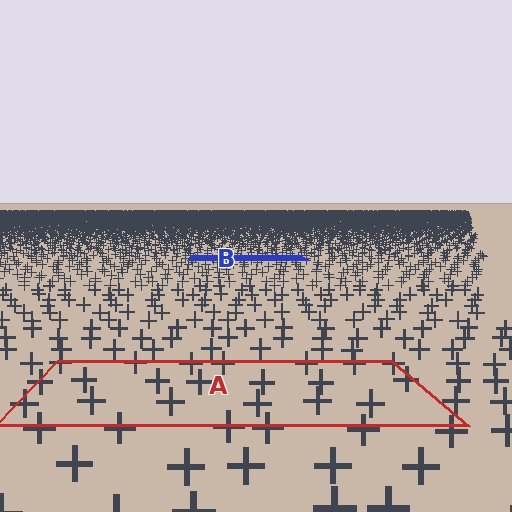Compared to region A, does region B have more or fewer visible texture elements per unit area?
Region B has more texture elements per unit area — they are packed more densely because it is farther away.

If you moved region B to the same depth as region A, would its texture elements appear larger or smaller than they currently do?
They would appear larger. At a closer depth, the same texture elements are projected at a bigger on-screen size.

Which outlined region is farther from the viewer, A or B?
Region B is farther from the viewer — the texture elements inside it appear smaller and more densely packed.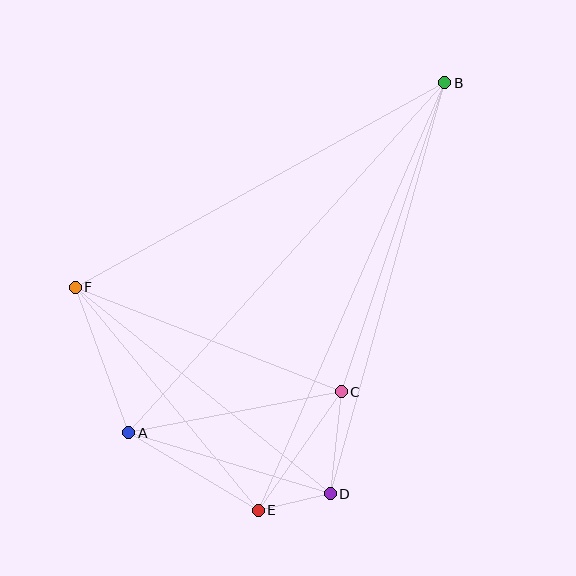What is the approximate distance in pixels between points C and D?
The distance between C and D is approximately 102 pixels.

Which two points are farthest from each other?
Points A and B are farthest from each other.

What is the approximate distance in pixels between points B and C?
The distance between B and C is approximately 326 pixels.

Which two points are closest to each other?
Points D and E are closest to each other.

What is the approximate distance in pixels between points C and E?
The distance between C and E is approximately 144 pixels.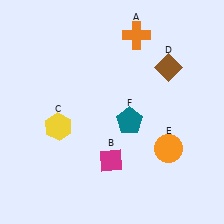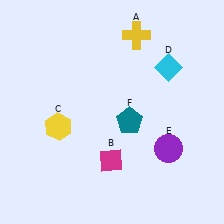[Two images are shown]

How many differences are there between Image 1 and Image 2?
There are 3 differences between the two images.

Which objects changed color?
A changed from orange to yellow. D changed from brown to cyan. E changed from orange to purple.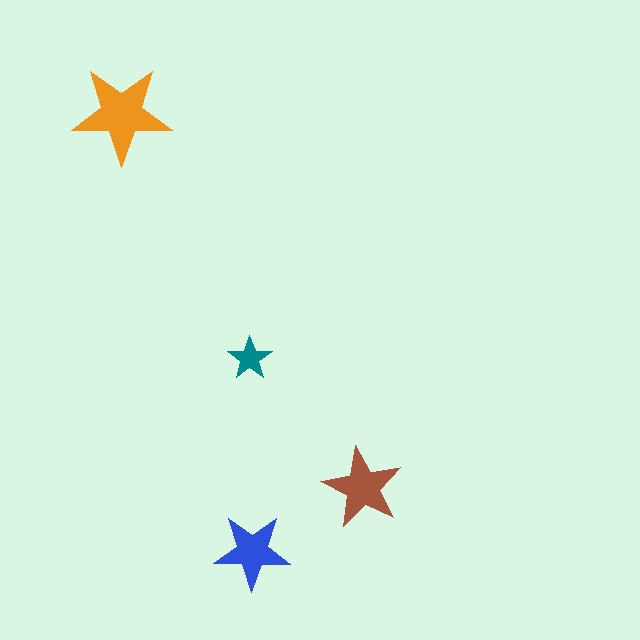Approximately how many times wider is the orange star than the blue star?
About 1.5 times wider.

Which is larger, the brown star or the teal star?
The brown one.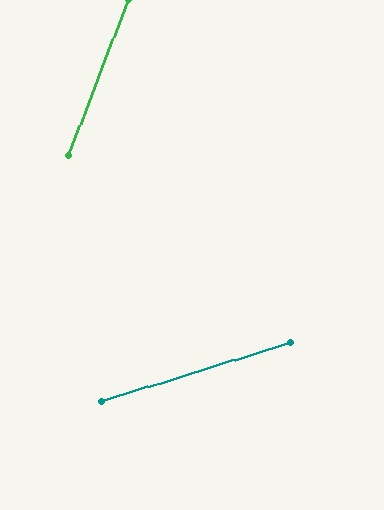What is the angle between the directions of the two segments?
Approximately 52 degrees.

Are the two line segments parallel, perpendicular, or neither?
Neither parallel nor perpendicular — they differ by about 52°.